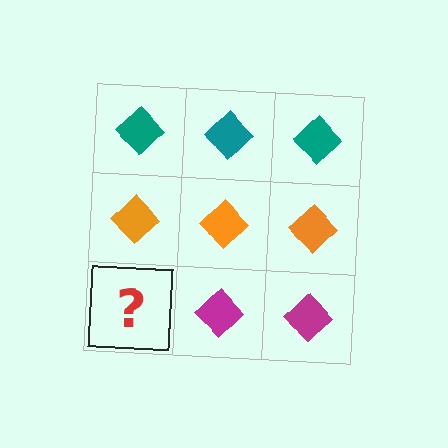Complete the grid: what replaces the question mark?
The question mark should be replaced with a magenta diamond.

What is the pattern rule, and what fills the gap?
The rule is that each row has a consistent color. The gap should be filled with a magenta diamond.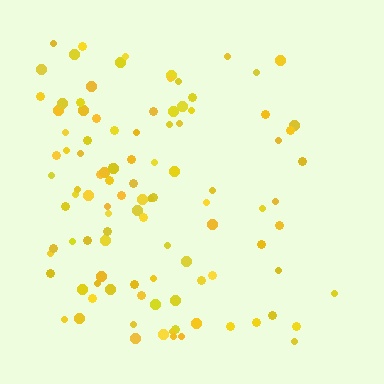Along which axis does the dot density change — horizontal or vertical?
Horizontal.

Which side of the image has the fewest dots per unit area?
The right.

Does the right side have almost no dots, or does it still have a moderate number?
Still a moderate number, just noticeably fewer than the left.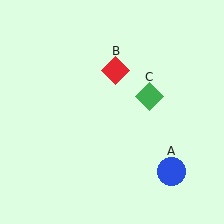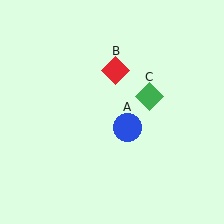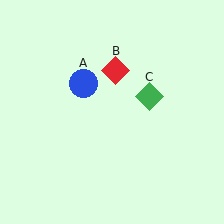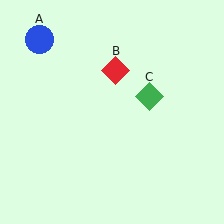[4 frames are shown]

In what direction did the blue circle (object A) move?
The blue circle (object A) moved up and to the left.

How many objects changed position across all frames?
1 object changed position: blue circle (object A).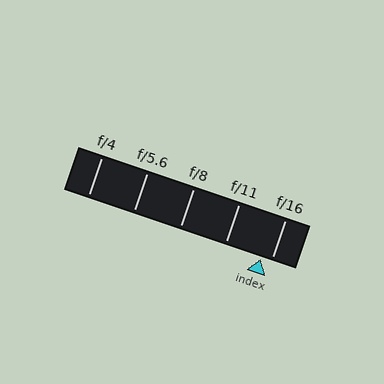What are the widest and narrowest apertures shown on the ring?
The widest aperture shown is f/4 and the narrowest is f/16.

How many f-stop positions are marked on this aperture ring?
There are 5 f-stop positions marked.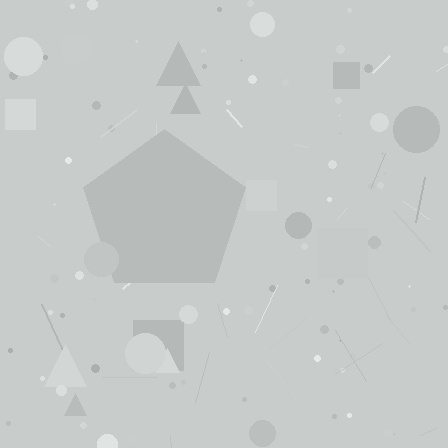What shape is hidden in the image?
A pentagon is hidden in the image.